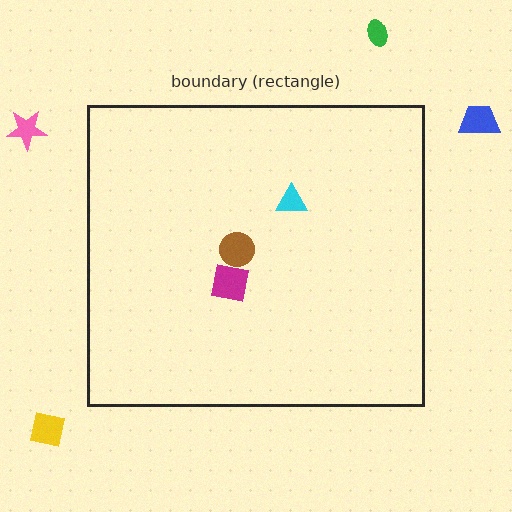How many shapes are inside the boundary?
3 inside, 4 outside.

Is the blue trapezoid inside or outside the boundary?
Outside.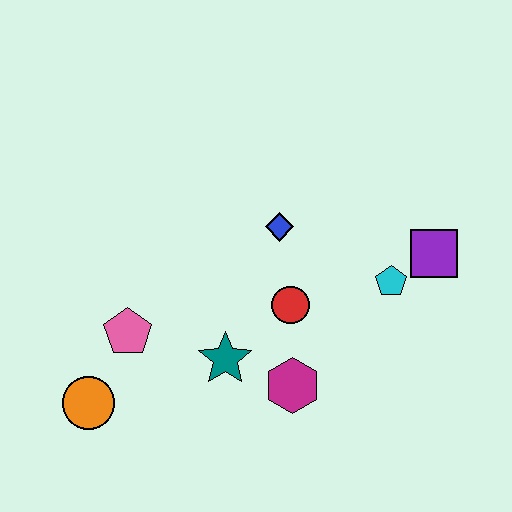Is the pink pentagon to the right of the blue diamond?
No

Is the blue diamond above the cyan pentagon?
Yes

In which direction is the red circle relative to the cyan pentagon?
The red circle is to the left of the cyan pentagon.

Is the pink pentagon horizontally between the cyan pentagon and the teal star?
No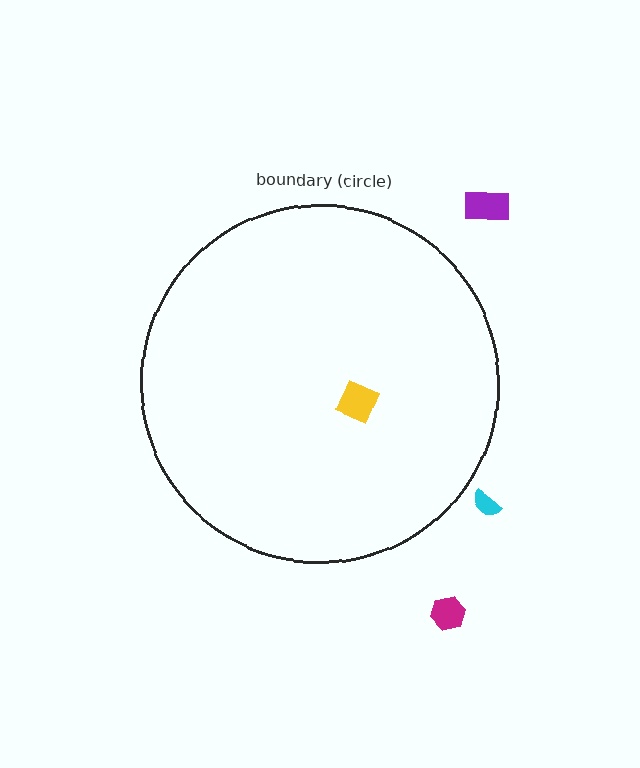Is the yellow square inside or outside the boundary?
Inside.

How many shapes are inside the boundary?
1 inside, 3 outside.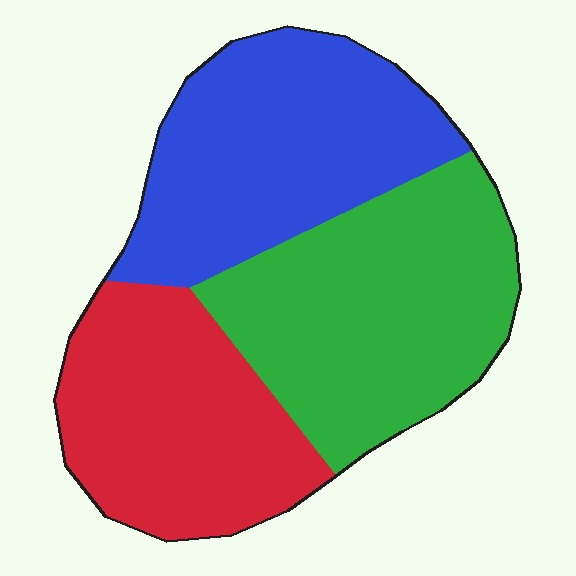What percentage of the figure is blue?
Blue takes up about one third (1/3) of the figure.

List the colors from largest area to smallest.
From largest to smallest: green, blue, red.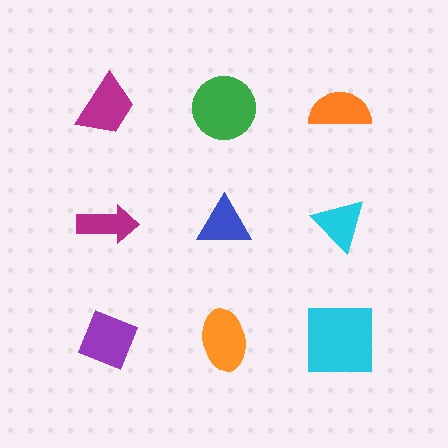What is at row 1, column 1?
A magenta trapezoid.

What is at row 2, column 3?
A cyan triangle.